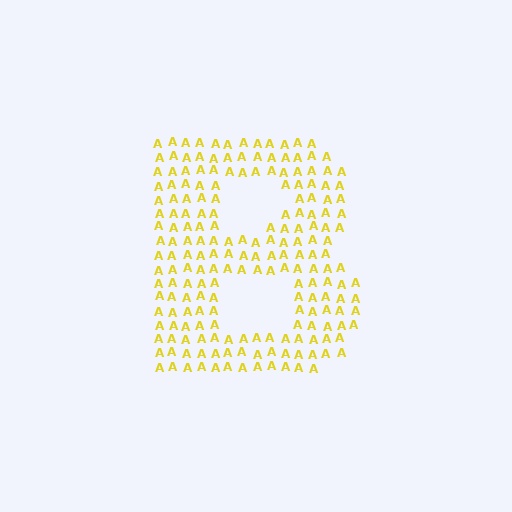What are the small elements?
The small elements are letter A's.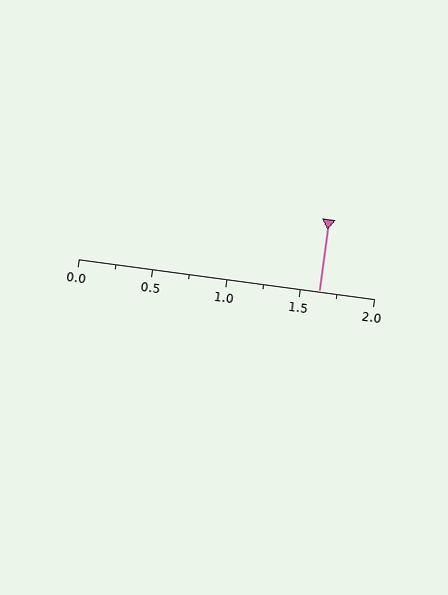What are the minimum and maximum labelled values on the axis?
The axis runs from 0.0 to 2.0.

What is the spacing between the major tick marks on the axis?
The major ticks are spaced 0.5 apart.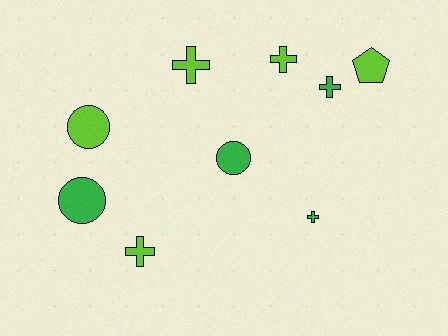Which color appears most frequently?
Lime, with 5 objects.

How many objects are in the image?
There are 9 objects.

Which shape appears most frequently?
Cross, with 5 objects.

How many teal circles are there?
There are no teal circles.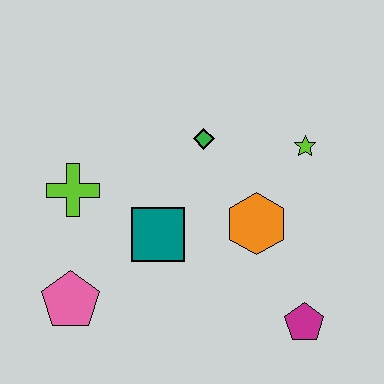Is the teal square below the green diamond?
Yes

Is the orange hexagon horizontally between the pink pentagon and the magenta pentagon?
Yes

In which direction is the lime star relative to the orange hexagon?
The lime star is above the orange hexagon.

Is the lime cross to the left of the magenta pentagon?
Yes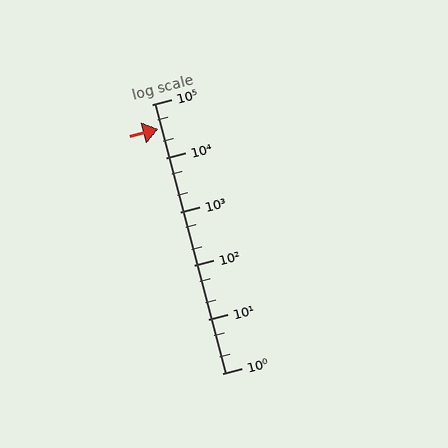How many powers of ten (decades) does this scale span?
The scale spans 5 decades, from 1 to 100000.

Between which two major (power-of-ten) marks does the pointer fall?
The pointer is between 10000 and 100000.